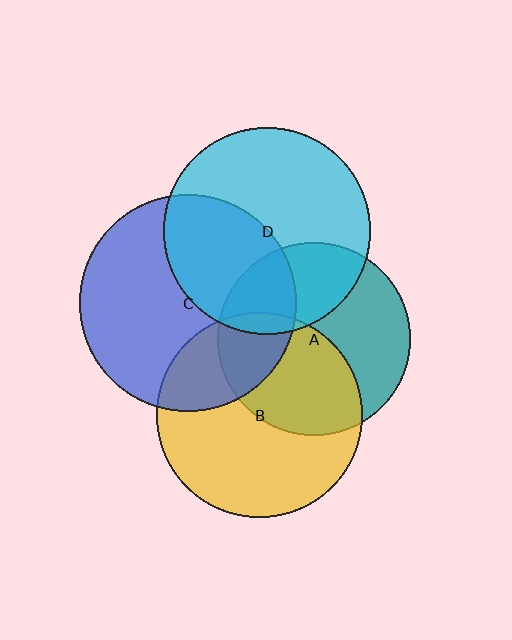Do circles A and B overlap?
Yes.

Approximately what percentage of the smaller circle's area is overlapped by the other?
Approximately 45%.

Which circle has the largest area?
Circle C (blue).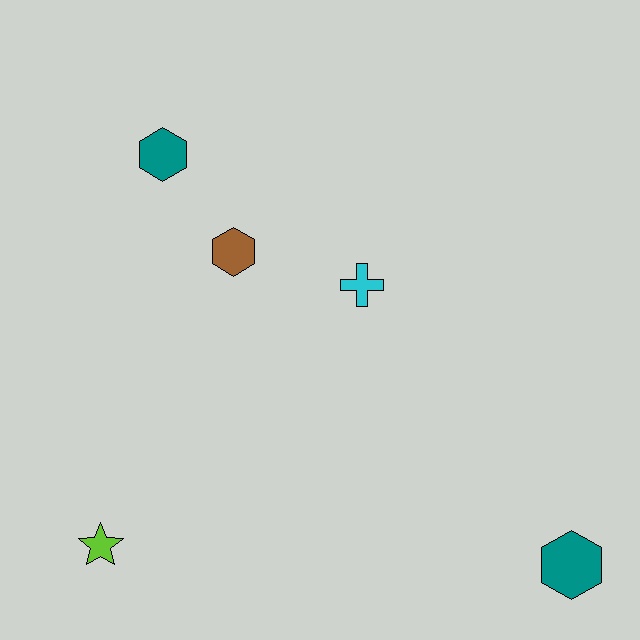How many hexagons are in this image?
There are 3 hexagons.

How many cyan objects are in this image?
There is 1 cyan object.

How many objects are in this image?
There are 5 objects.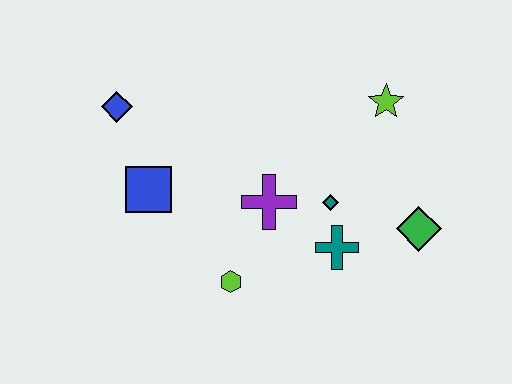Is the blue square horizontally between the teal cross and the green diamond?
No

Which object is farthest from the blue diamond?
The green diamond is farthest from the blue diamond.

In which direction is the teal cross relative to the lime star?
The teal cross is below the lime star.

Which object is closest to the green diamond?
The teal cross is closest to the green diamond.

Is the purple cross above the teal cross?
Yes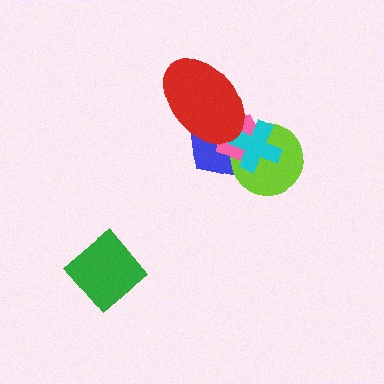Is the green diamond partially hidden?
No, no other shape covers it.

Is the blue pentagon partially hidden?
Yes, it is partially covered by another shape.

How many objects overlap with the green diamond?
0 objects overlap with the green diamond.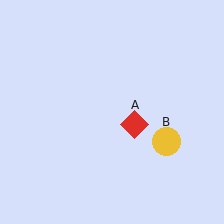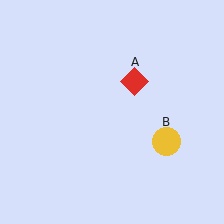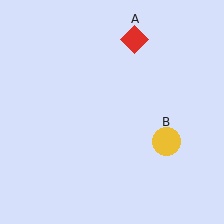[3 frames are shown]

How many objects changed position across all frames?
1 object changed position: red diamond (object A).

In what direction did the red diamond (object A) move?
The red diamond (object A) moved up.